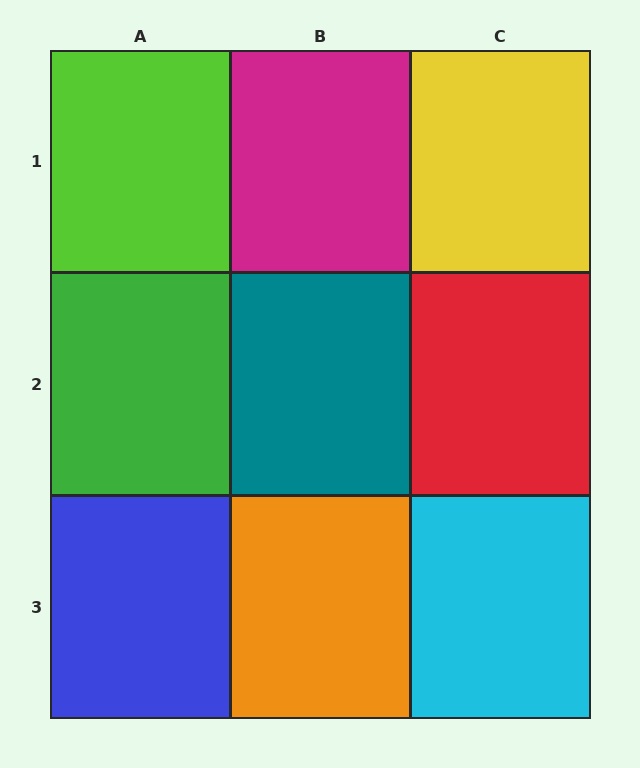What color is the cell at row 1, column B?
Magenta.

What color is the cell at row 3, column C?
Cyan.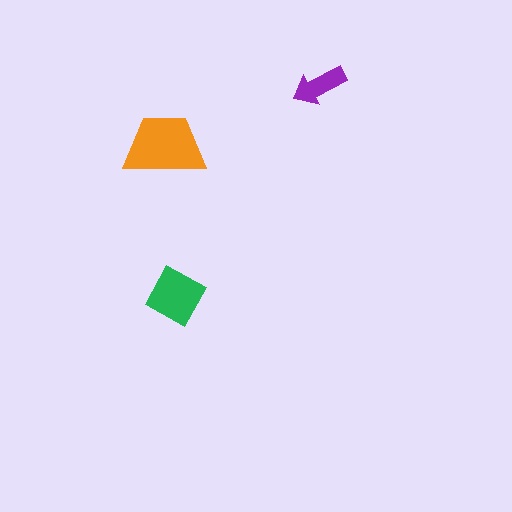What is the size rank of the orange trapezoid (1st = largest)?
1st.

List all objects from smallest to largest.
The purple arrow, the green diamond, the orange trapezoid.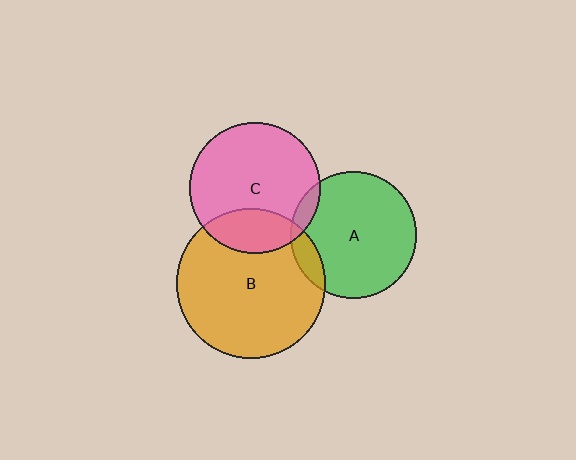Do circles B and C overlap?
Yes.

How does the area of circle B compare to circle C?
Approximately 1.3 times.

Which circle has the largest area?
Circle B (orange).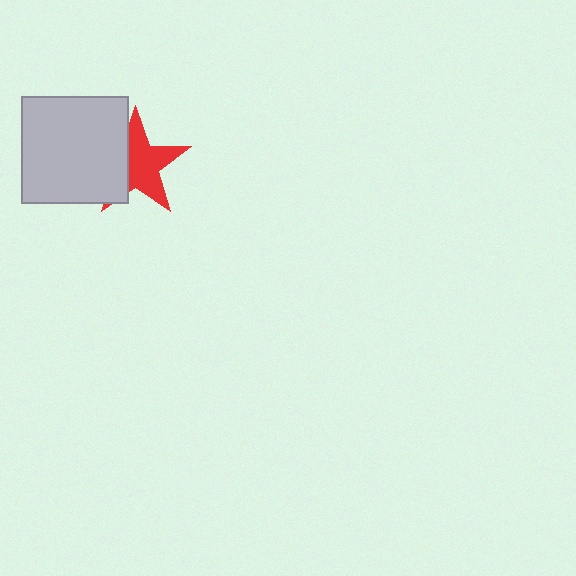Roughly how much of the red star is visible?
About half of it is visible (roughly 63%).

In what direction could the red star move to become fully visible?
The red star could move right. That would shift it out from behind the light gray square entirely.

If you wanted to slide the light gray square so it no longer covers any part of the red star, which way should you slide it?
Slide it left — that is the most direct way to separate the two shapes.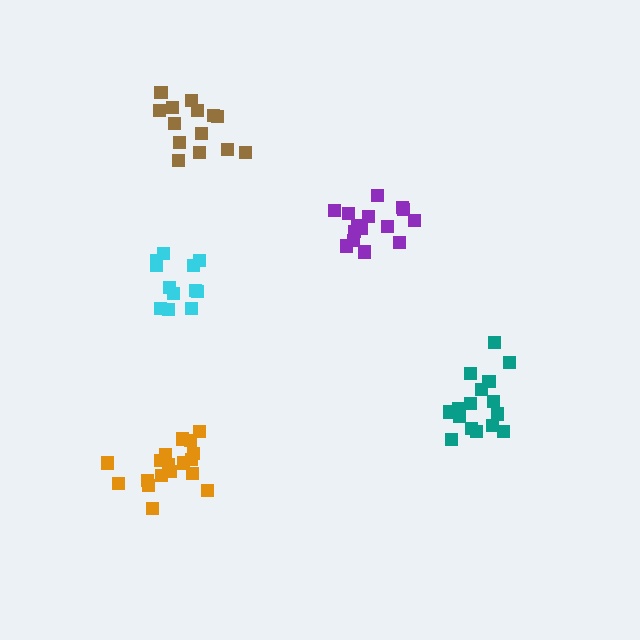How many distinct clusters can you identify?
There are 5 distinct clusters.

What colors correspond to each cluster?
The clusters are colored: orange, teal, purple, brown, cyan.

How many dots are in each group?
Group 1: 18 dots, Group 2: 16 dots, Group 3: 15 dots, Group 4: 14 dots, Group 5: 12 dots (75 total).